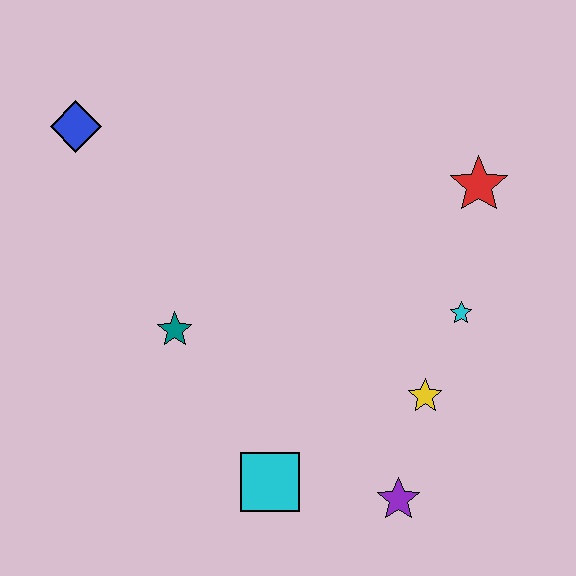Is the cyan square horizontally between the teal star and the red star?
Yes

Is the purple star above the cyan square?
No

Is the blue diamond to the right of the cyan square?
No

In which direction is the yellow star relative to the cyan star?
The yellow star is below the cyan star.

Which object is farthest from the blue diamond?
The purple star is farthest from the blue diamond.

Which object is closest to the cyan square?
The purple star is closest to the cyan square.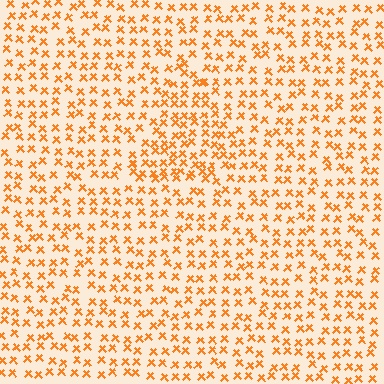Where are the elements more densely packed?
The elements are more densely packed inside the triangle boundary.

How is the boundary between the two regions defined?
The boundary is defined by a change in element density (approximately 1.6x ratio). All elements are the same color, size, and shape.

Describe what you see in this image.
The image contains small orange elements arranged at two different densities. A triangle-shaped region is visible where the elements are more densely packed than the surrounding area.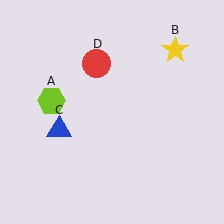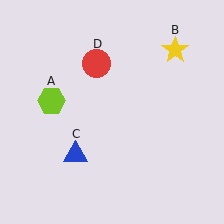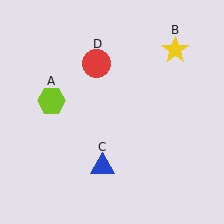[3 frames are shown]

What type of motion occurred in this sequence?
The blue triangle (object C) rotated counterclockwise around the center of the scene.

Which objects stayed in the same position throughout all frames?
Lime hexagon (object A) and yellow star (object B) and red circle (object D) remained stationary.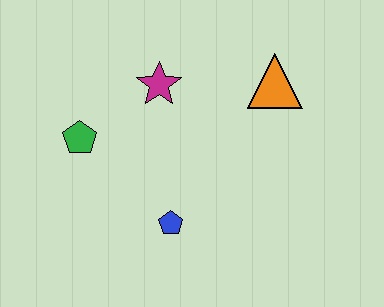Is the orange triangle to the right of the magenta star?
Yes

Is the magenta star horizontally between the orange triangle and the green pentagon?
Yes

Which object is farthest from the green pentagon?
The orange triangle is farthest from the green pentagon.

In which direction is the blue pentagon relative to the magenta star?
The blue pentagon is below the magenta star.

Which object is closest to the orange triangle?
The magenta star is closest to the orange triangle.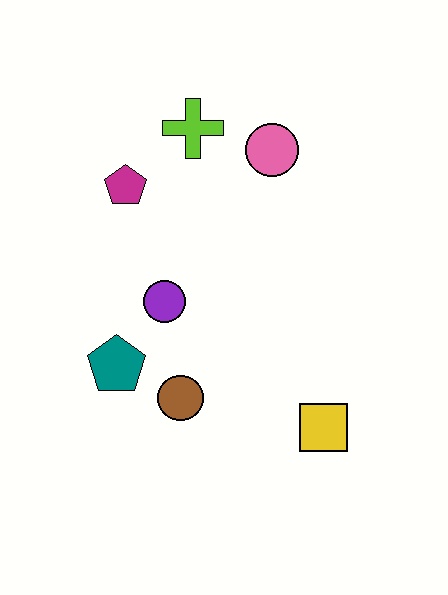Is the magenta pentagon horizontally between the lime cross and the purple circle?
No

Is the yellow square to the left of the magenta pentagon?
No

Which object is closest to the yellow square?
The brown circle is closest to the yellow square.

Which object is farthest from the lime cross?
The yellow square is farthest from the lime cross.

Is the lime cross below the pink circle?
No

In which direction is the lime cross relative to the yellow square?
The lime cross is above the yellow square.